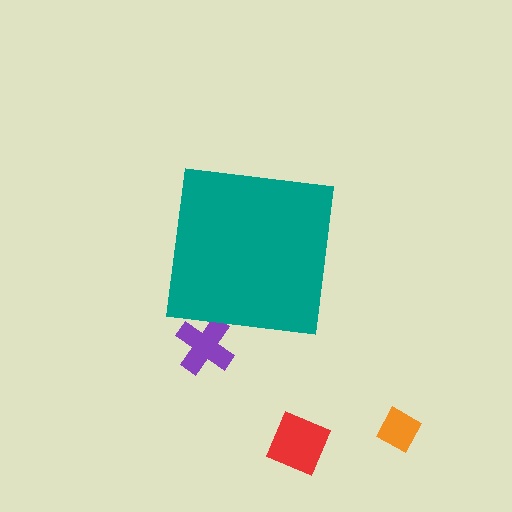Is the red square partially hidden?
No, the red square is fully visible.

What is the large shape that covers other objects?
A teal square.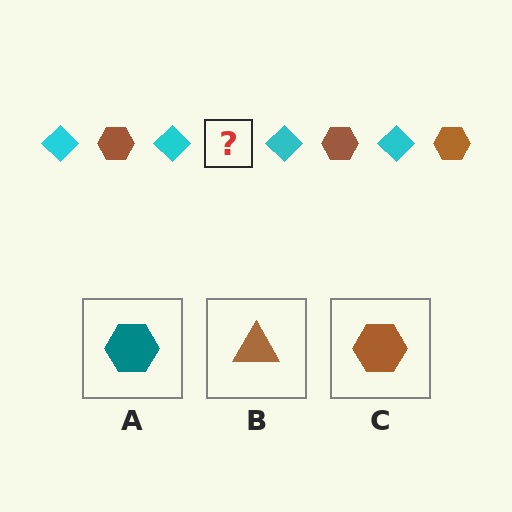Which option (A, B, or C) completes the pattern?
C.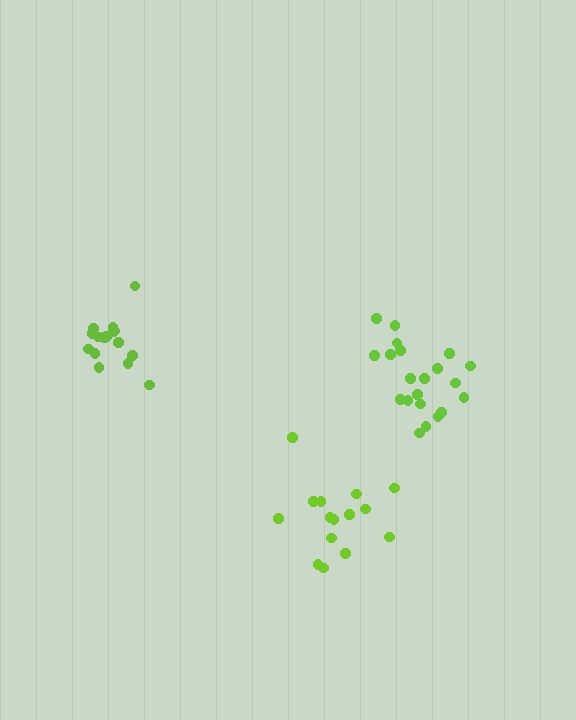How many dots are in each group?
Group 1: 16 dots, Group 2: 21 dots, Group 3: 15 dots (52 total).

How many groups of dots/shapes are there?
There are 3 groups.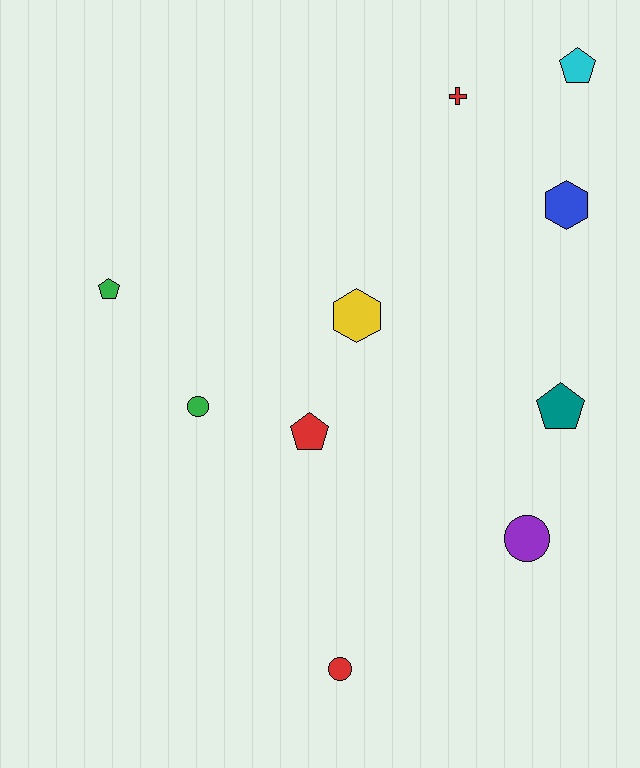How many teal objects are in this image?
There is 1 teal object.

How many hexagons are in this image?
There are 2 hexagons.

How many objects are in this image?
There are 10 objects.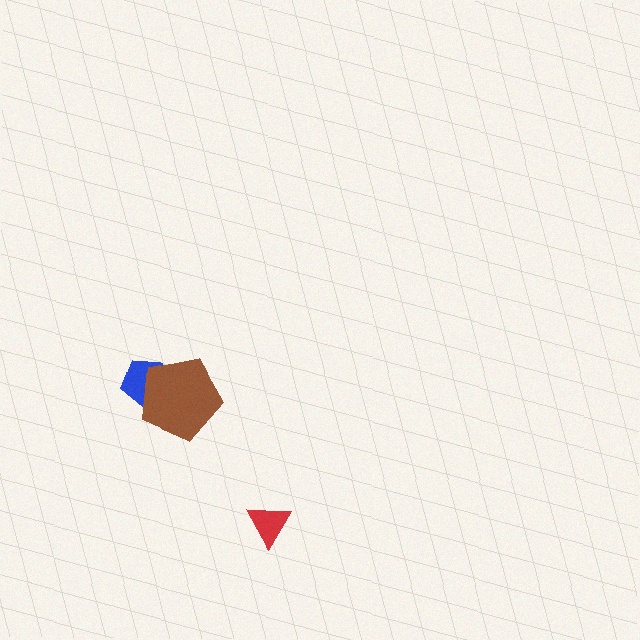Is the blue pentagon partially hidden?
Yes, it is partially covered by another shape.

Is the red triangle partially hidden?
No, no other shape covers it.